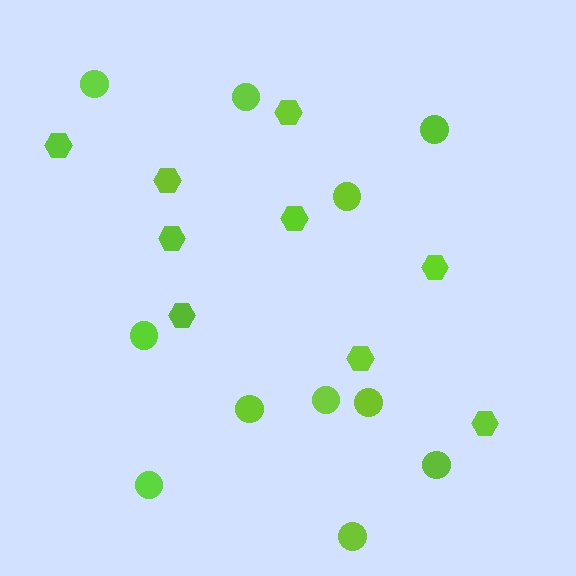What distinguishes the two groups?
There are 2 groups: one group of hexagons (9) and one group of circles (11).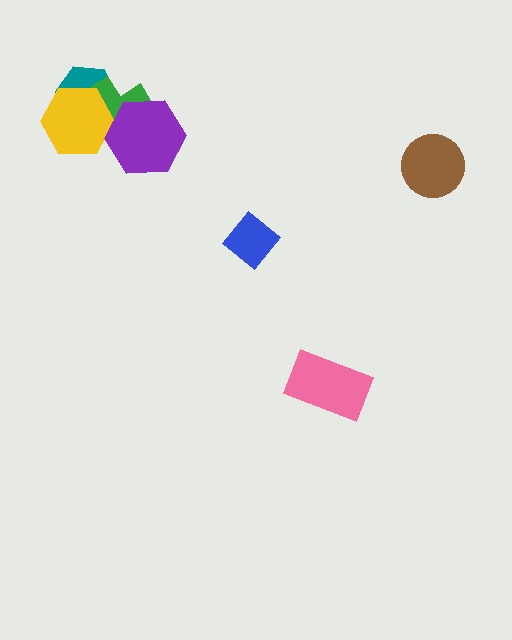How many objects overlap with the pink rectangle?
0 objects overlap with the pink rectangle.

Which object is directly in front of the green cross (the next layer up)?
The yellow hexagon is directly in front of the green cross.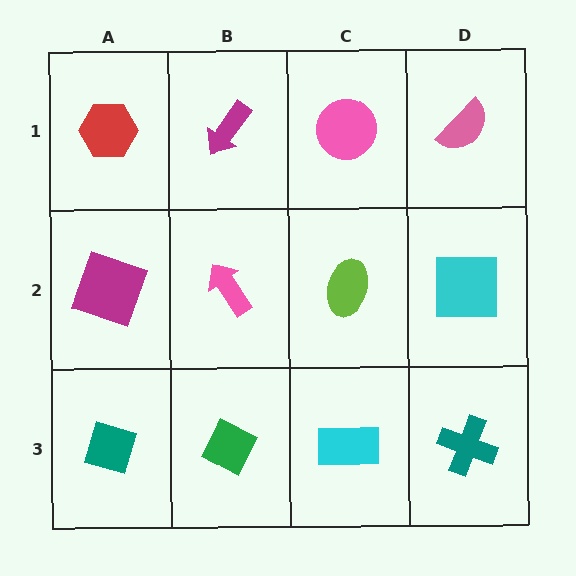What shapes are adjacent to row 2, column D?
A pink semicircle (row 1, column D), a teal cross (row 3, column D), a lime ellipse (row 2, column C).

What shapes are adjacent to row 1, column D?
A cyan square (row 2, column D), a pink circle (row 1, column C).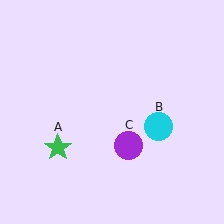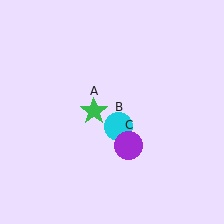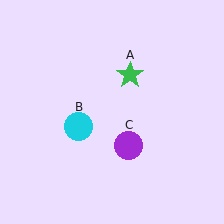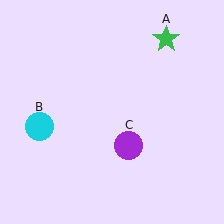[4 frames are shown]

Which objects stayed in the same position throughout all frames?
Purple circle (object C) remained stationary.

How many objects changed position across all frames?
2 objects changed position: green star (object A), cyan circle (object B).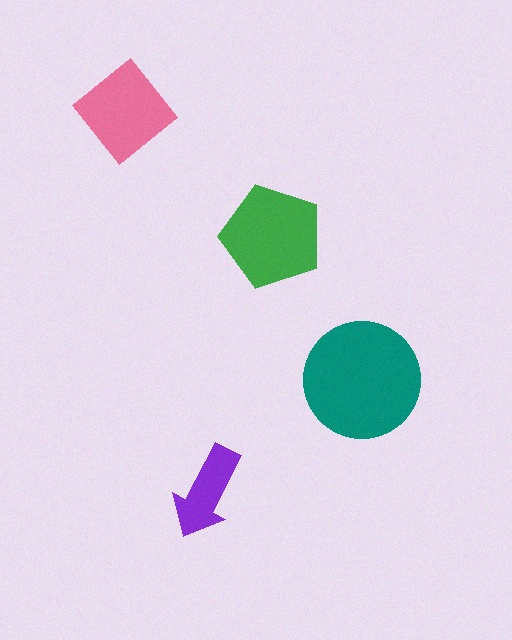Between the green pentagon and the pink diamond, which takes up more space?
The green pentagon.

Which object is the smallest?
The purple arrow.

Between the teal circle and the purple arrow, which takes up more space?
The teal circle.